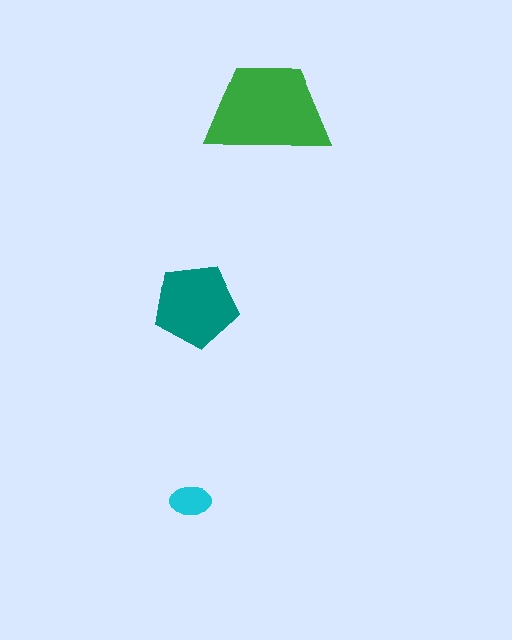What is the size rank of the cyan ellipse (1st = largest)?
3rd.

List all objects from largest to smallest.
The green trapezoid, the teal pentagon, the cyan ellipse.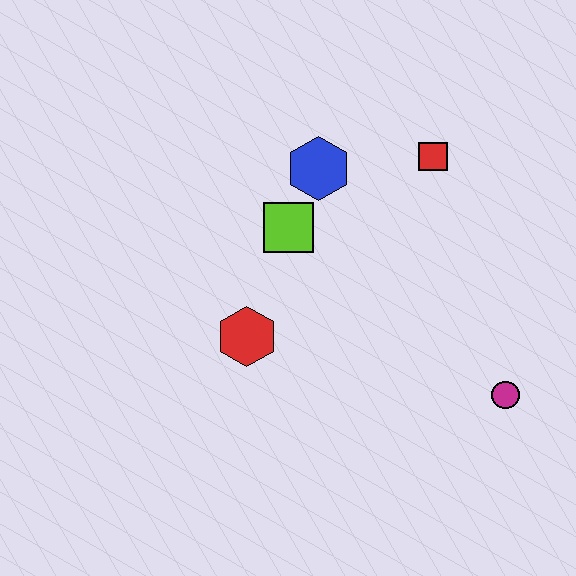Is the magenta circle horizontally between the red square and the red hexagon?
No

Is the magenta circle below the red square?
Yes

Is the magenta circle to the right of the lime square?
Yes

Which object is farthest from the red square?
The red hexagon is farthest from the red square.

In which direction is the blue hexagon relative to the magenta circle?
The blue hexagon is above the magenta circle.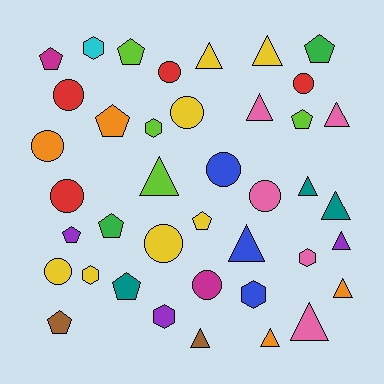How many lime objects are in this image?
There are 4 lime objects.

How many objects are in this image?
There are 40 objects.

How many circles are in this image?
There are 11 circles.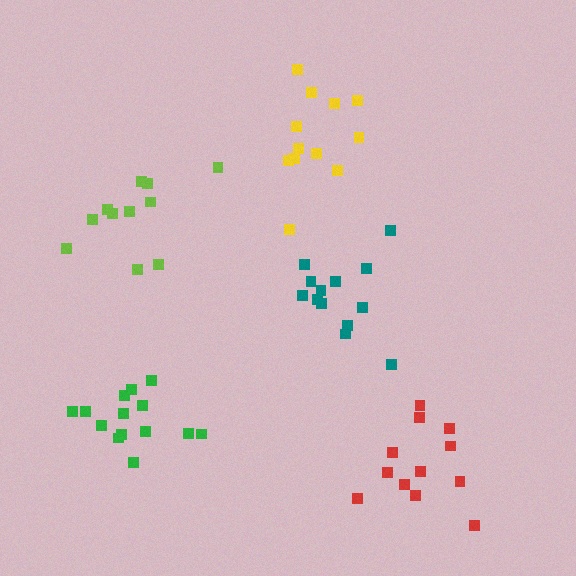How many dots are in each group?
Group 1: 12 dots, Group 2: 12 dots, Group 3: 11 dots, Group 4: 13 dots, Group 5: 14 dots (62 total).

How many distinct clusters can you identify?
There are 5 distinct clusters.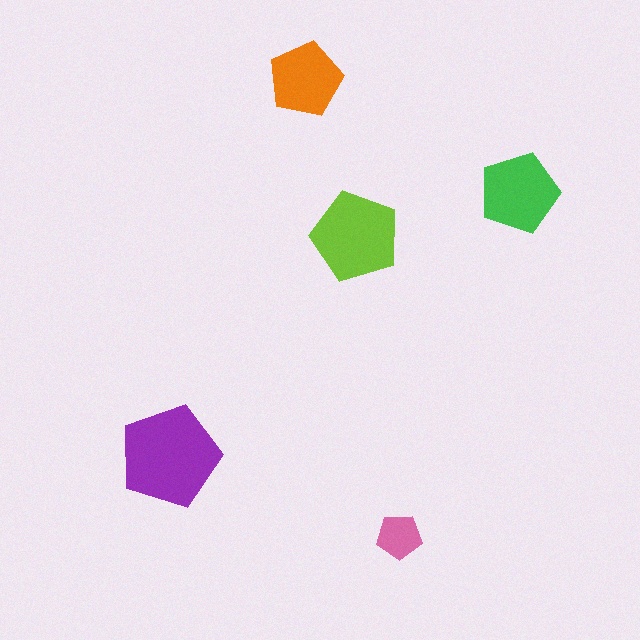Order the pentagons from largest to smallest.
the purple one, the lime one, the green one, the orange one, the pink one.